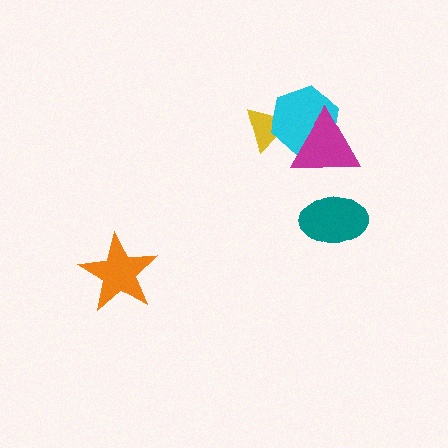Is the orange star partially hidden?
No, no other shape covers it.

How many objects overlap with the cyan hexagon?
2 objects overlap with the cyan hexagon.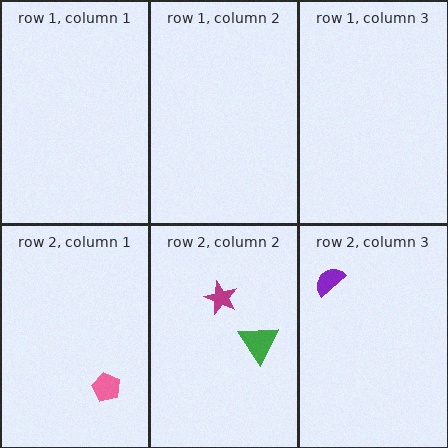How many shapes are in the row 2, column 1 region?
1.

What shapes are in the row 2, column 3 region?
The purple semicircle.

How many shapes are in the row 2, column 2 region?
2.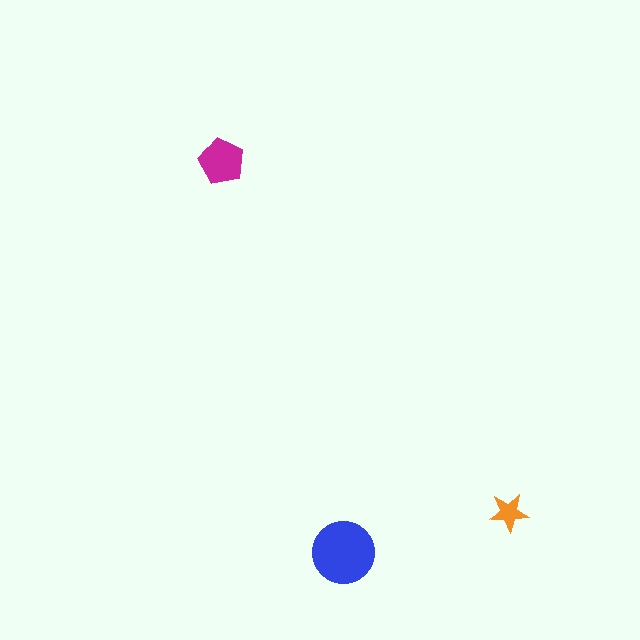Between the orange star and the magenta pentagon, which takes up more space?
The magenta pentagon.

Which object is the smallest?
The orange star.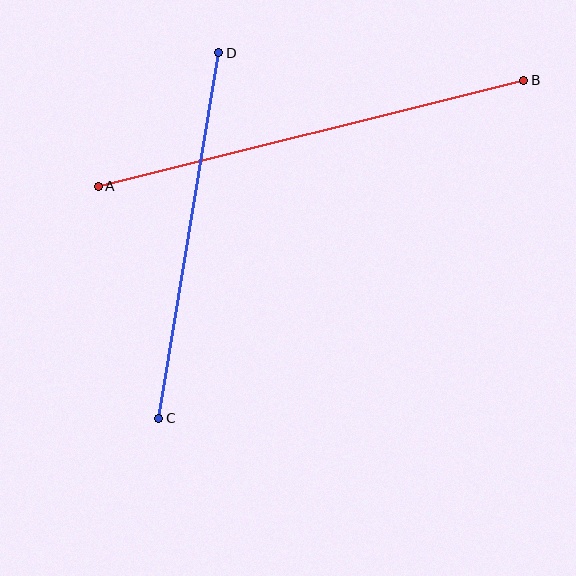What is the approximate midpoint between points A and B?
The midpoint is at approximately (311, 133) pixels.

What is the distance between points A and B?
The distance is approximately 438 pixels.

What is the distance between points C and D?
The distance is approximately 370 pixels.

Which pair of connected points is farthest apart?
Points A and B are farthest apart.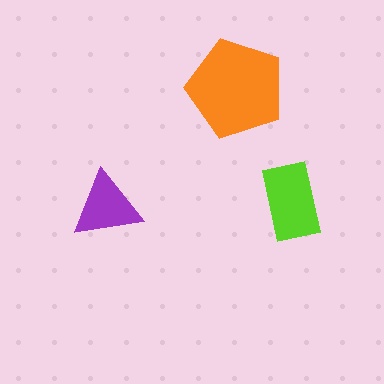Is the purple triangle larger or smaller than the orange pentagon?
Smaller.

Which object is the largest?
The orange pentagon.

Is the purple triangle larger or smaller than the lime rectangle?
Smaller.